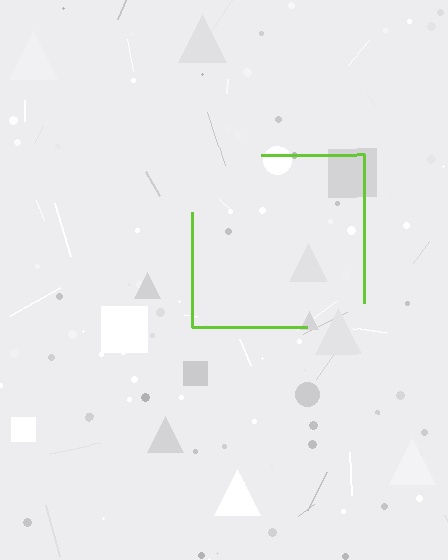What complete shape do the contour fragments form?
The contour fragments form a square.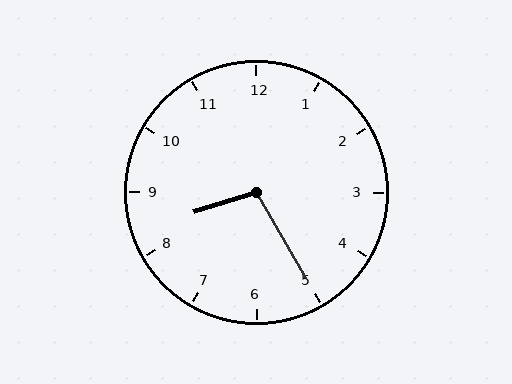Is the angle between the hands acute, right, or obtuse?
It is obtuse.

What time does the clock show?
8:25.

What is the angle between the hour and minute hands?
Approximately 102 degrees.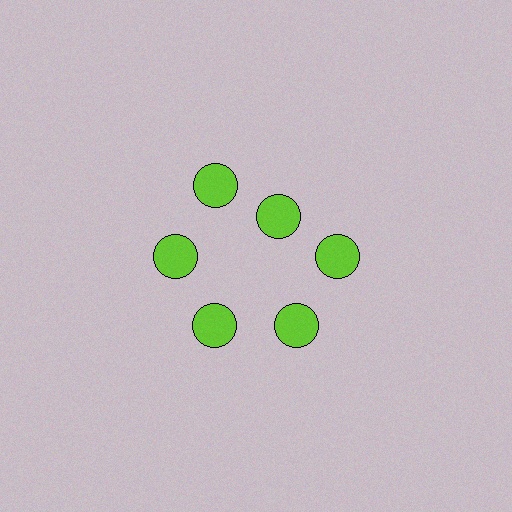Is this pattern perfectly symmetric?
No. The 6 lime circles are arranged in a ring, but one element near the 1 o'clock position is pulled inward toward the center, breaking the 6-fold rotational symmetry.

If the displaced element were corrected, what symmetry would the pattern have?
It would have 6-fold rotational symmetry — the pattern would map onto itself every 60 degrees.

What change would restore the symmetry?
The symmetry would be restored by moving it outward, back onto the ring so that all 6 circles sit at equal angles and equal distance from the center.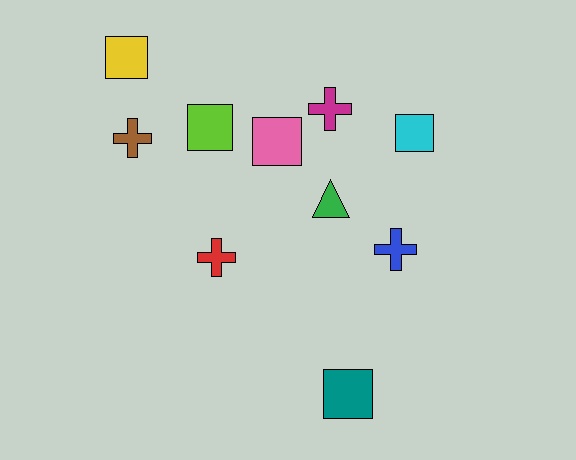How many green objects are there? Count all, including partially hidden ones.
There is 1 green object.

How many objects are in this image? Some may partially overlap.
There are 10 objects.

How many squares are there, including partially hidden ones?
There are 5 squares.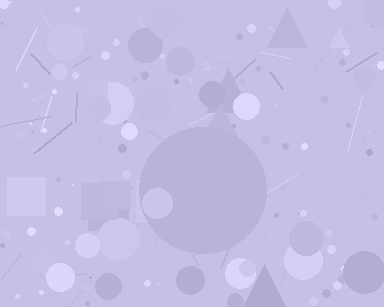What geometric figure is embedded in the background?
A circle is embedded in the background.